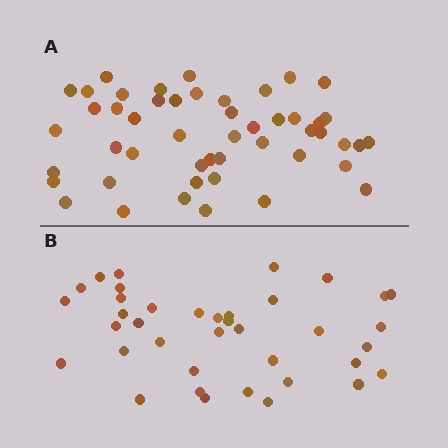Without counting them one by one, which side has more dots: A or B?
Region A (the top region) has more dots.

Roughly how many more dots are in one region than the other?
Region A has roughly 12 or so more dots than region B.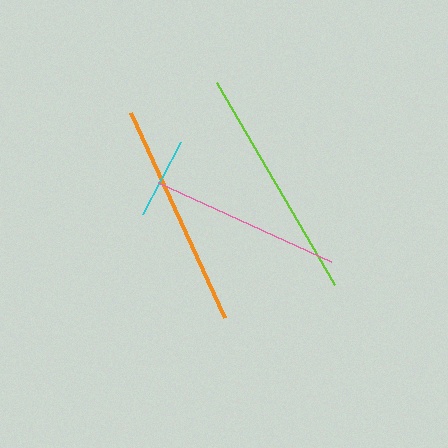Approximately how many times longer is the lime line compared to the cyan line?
The lime line is approximately 2.8 times the length of the cyan line.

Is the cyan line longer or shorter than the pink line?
The pink line is longer than the cyan line.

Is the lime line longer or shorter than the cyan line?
The lime line is longer than the cyan line.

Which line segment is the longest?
The lime line is the longest at approximately 234 pixels.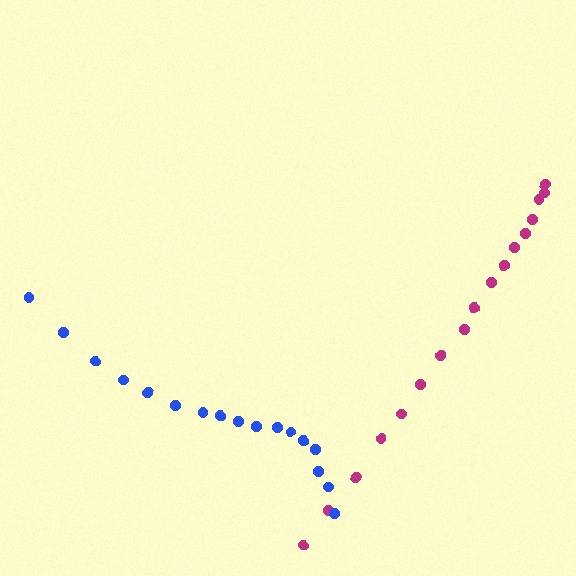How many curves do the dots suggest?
There are 2 distinct paths.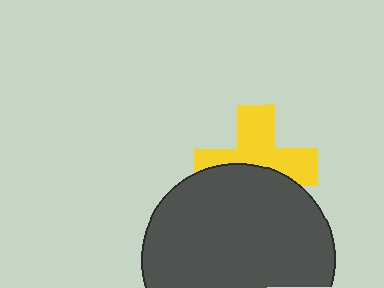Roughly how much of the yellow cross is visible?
About half of it is visible (roughly 55%).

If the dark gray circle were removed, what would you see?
You would see the complete yellow cross.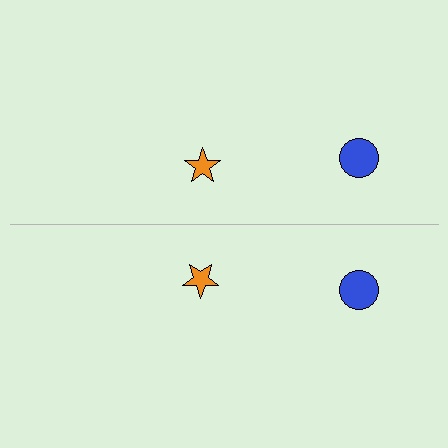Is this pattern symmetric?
Yes, this pattern has bilateral (reflection) symmetry.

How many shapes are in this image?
There are 4 shapes in this image.